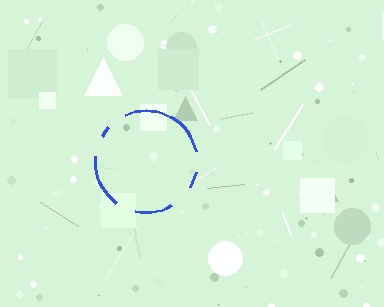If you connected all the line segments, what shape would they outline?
They would outline a circle.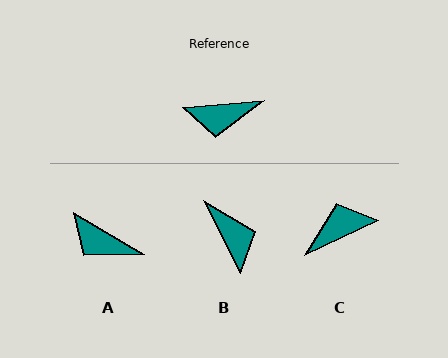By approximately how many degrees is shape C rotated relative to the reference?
Approximately 160 degrees clockwise.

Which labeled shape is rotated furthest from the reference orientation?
C, about 160 degrees away.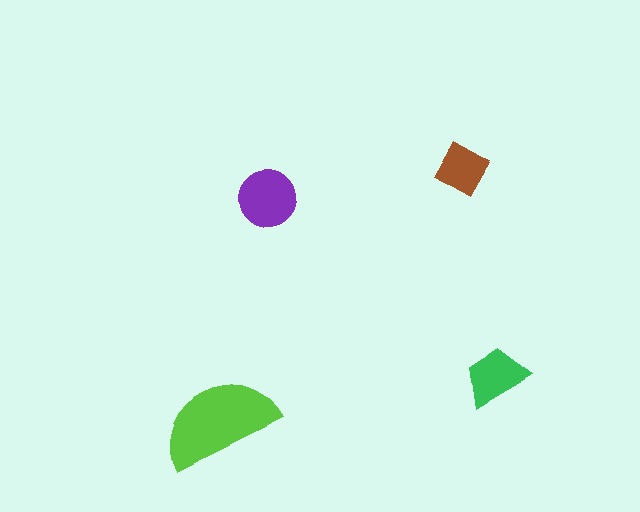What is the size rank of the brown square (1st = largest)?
4th.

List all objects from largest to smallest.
The lime semicircle, the purple circle, the green trapezoid, the brown square.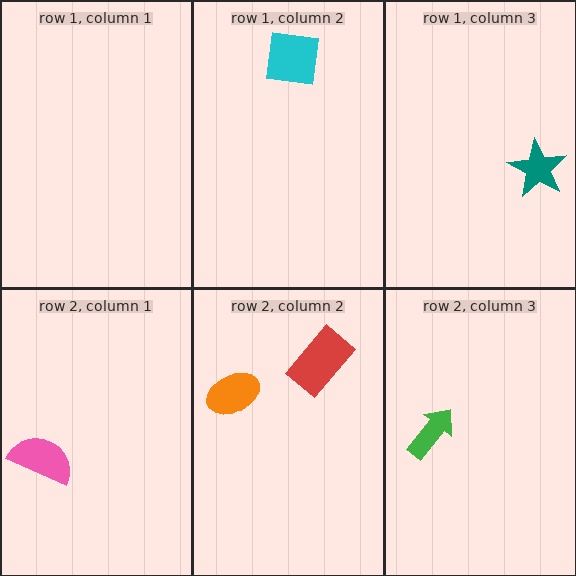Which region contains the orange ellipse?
The row 2, column 2 region.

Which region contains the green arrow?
The row 2, column 3 region.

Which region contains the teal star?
The row 1, column 3 region.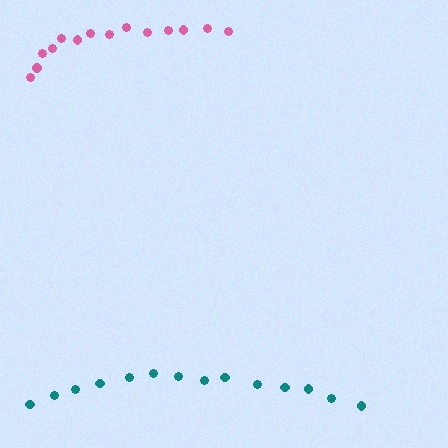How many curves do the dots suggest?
There are 2 distinct paths.